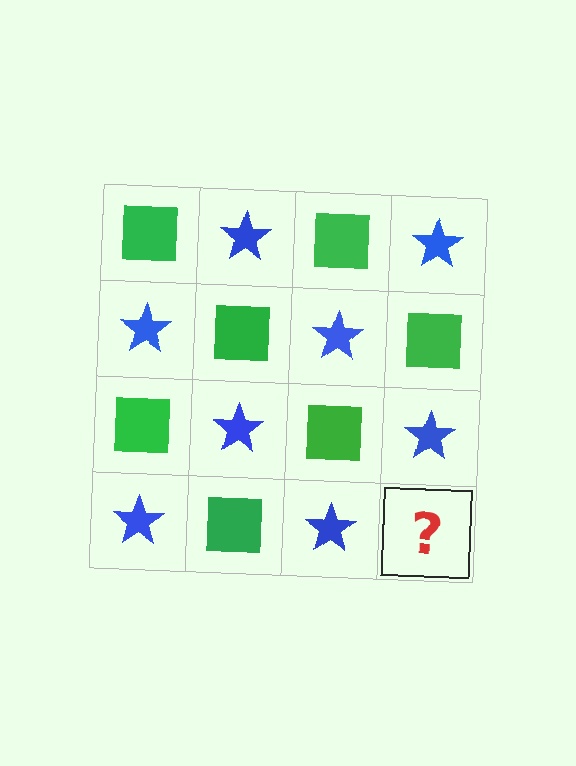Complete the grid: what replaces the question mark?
The question mark should be replaced with a green square.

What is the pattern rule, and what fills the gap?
The rule is that it alternates green square and blue star in a checkerboard pattern. The gap should be filled with a green square.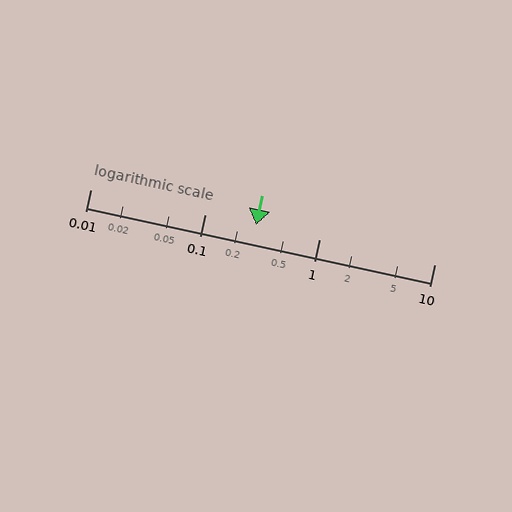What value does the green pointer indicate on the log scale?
The pointer indicates approximately 0.28.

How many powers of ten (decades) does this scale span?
The scale spans 3 decades, from 0.01 to 10.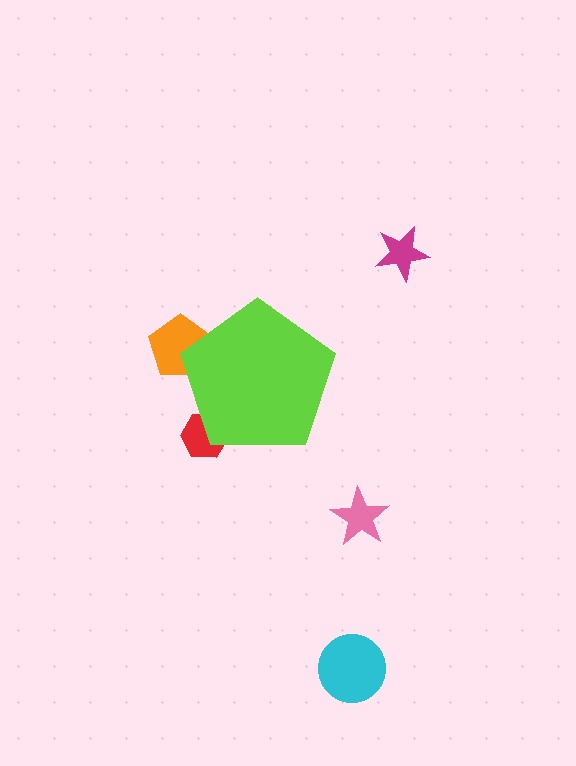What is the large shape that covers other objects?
A lime pentagon.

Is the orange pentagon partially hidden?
Yes, the orange pentagon is partially hidden behind the lime pentagon.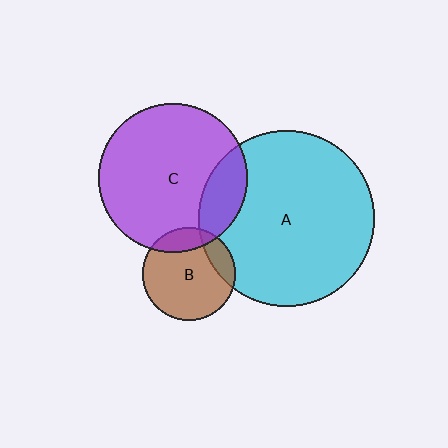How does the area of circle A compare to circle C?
Approximately 1.4 times.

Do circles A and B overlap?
Yes.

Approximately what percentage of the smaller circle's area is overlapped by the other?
Approximately 15%.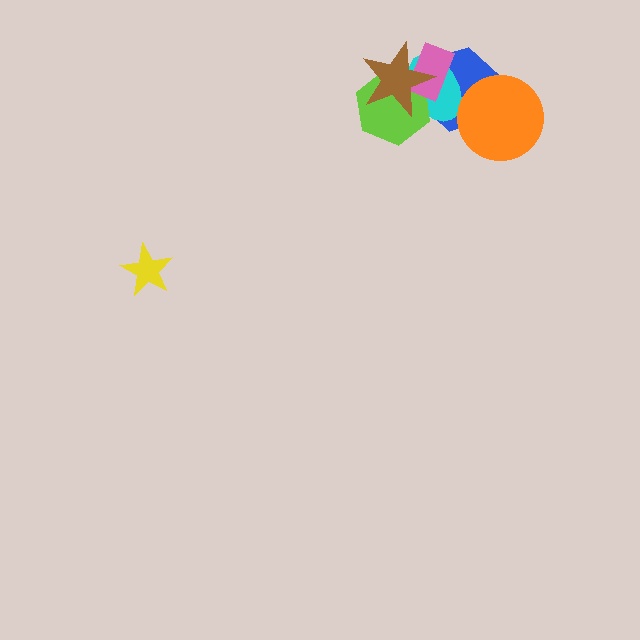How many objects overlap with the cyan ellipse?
4 objects overlap with the cyan ellipse.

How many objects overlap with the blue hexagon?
5 objects overlap with the blue hexagon.